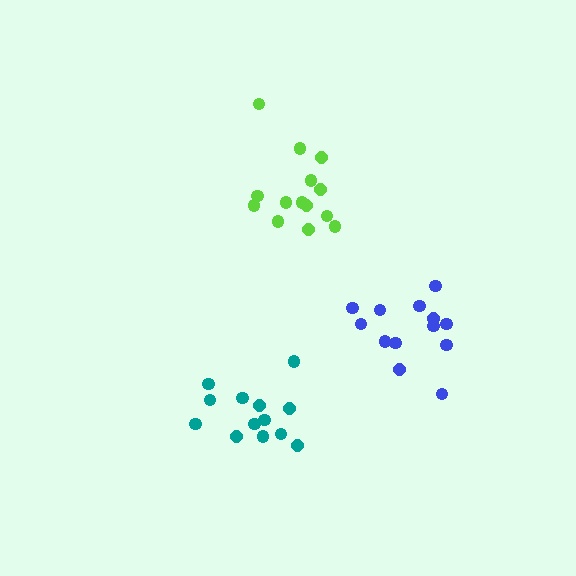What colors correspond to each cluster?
The clusters are colored: lime, blue, teal.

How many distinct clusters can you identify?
There are 3 distinct clusters.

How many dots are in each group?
Group 1: 14 dots, Group 2: 13 dots, Group 3: 13 dots (40 total).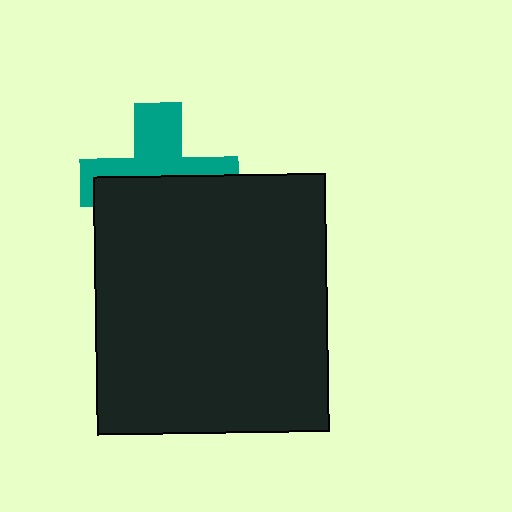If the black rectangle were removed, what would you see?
You would see the complete teal cross.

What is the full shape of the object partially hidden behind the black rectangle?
The partially hidden object is a teal cross.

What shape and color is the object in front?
The object in front is a black rectangle.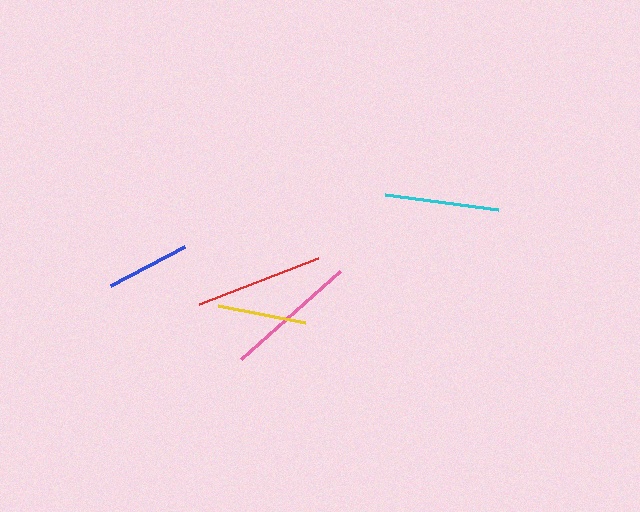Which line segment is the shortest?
The blue line is the shortest at approximately 83 pixels.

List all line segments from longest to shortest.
From longest to shortest: pink, red, cyan, yellow, blue.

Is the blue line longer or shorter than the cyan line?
The cyan line is longer than the blue line.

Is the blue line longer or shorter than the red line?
The red line is longer than the blue line.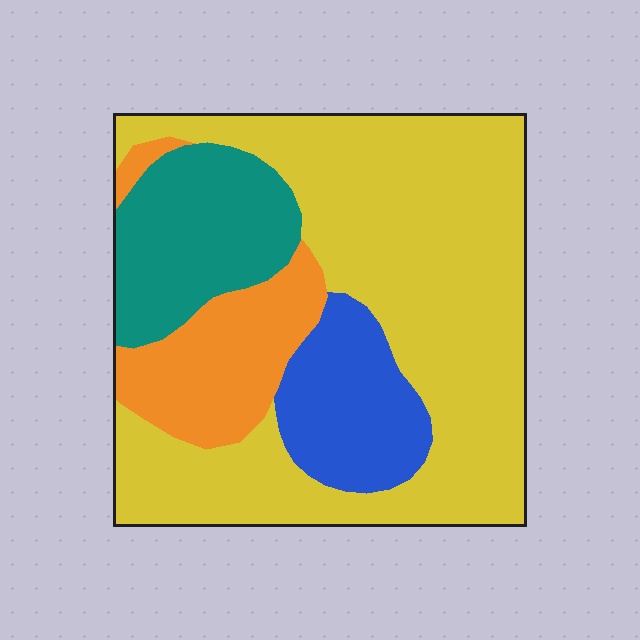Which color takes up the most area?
Yellow, at roughly 55%.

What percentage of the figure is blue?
Blue covers 13% of the figure.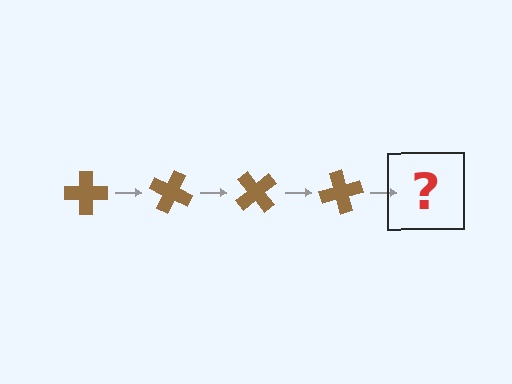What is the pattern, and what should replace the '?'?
The pattern is that the cross rotates 25 degrees each step. The '?' should be a brown cross rotated 100 degrees.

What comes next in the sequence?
The next element should be a brown cross rotated 100 degrees.